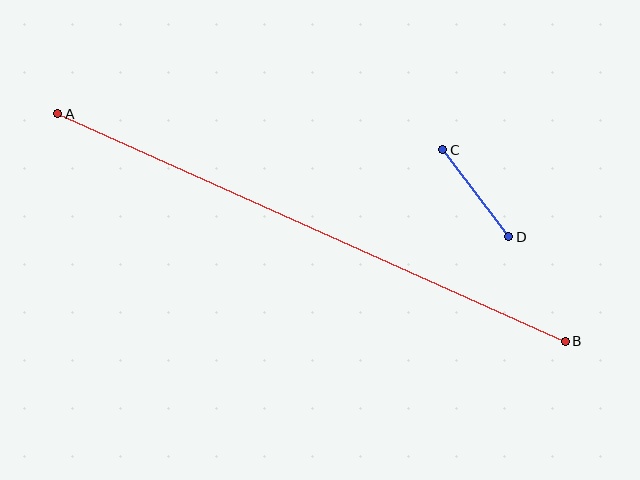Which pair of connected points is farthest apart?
Points A and B are farthest apart.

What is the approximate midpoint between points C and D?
The midpoint is at approximately (476, 193) pixels.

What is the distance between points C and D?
The distance is approximately 109 pixels.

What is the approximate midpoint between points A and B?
The midpoint is at approximately (311, 227) pixels.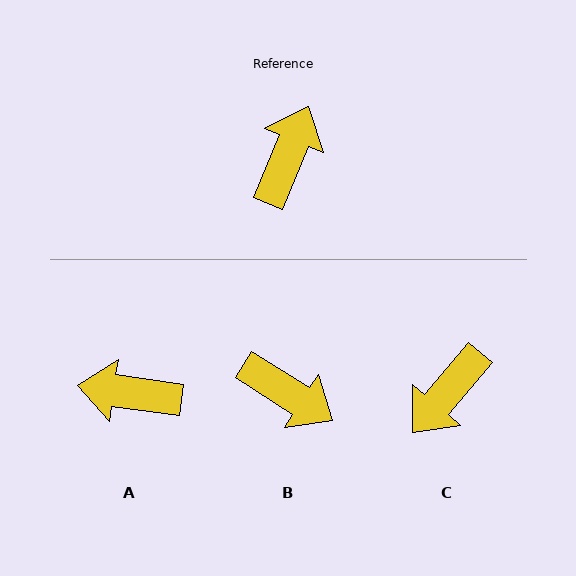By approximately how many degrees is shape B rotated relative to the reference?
Approximately 100 degrees clockwise.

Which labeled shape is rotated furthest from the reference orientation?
C, about 162 degrees away.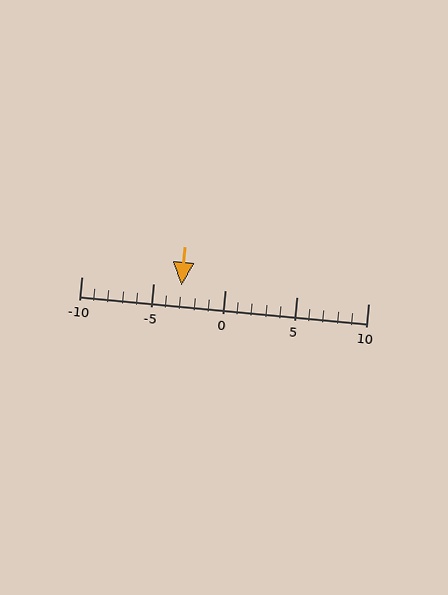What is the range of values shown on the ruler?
The ruler shows values from -10 to 10.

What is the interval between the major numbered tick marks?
The major tick marks are spaced 5 units apart.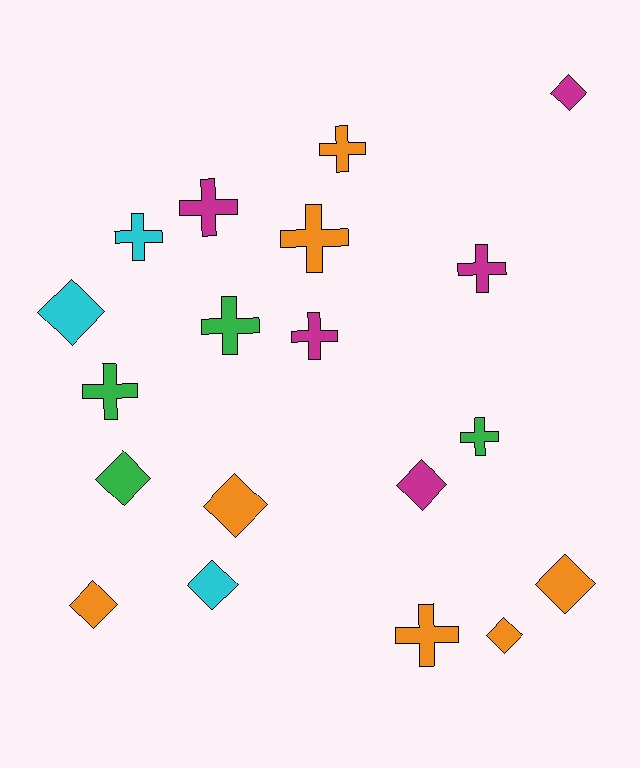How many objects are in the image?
There are 19 objects.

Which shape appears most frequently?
Cross, with 10 objects.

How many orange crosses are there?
There are 3 orange crosses.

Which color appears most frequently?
Orange, with 7 objects.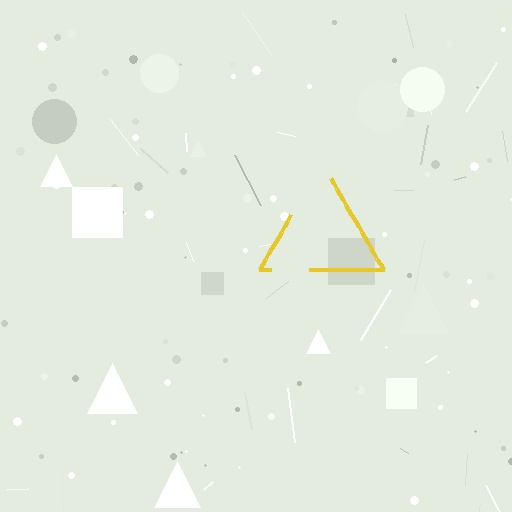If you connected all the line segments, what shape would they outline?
They would outline a triangle.